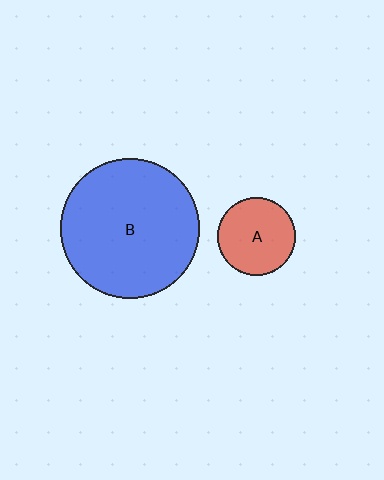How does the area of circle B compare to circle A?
Approximately 3.2 times.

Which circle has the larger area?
Circle B (blue).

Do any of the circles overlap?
No, none of the circles overlap.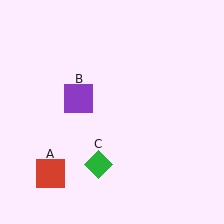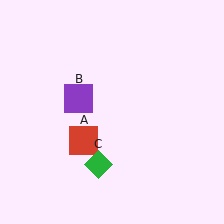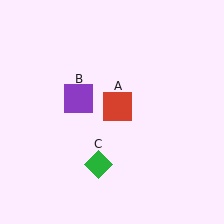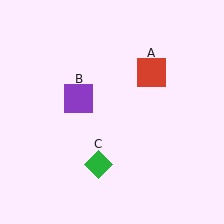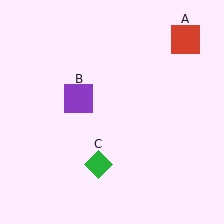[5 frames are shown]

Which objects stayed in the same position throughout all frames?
Purple square (object B) and green diamond (object C) remained stationary.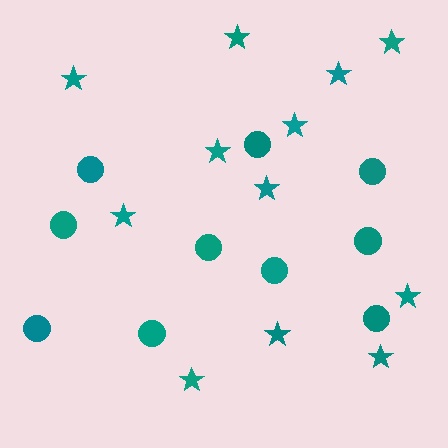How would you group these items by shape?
There are 2 groups: one group of circles (10) and one group of stars (12).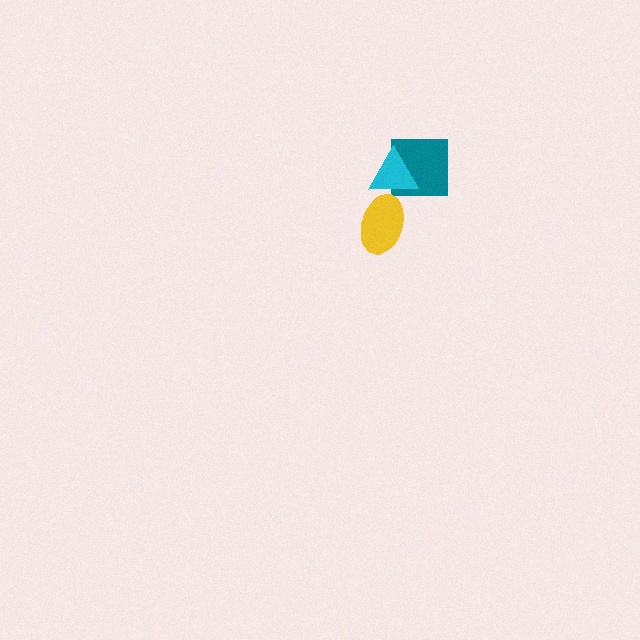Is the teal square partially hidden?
Yes, it is partially covered by another shape.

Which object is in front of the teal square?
The cyan triangle is in front of the teal square.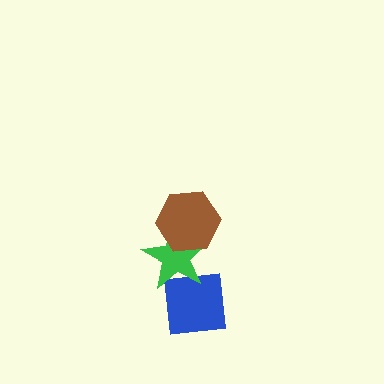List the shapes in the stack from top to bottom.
From top to bottom: the brown hexagon, the green star, the blue square.